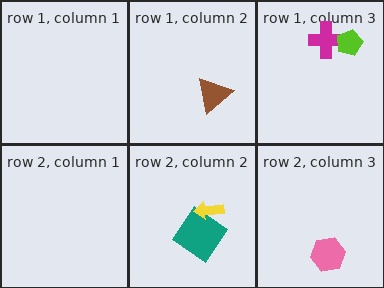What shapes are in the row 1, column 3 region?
The magenta cross, the lime pentagon.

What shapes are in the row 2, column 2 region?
The teal diamond, the yellow arrow.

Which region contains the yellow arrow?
The row 2, column 2 region.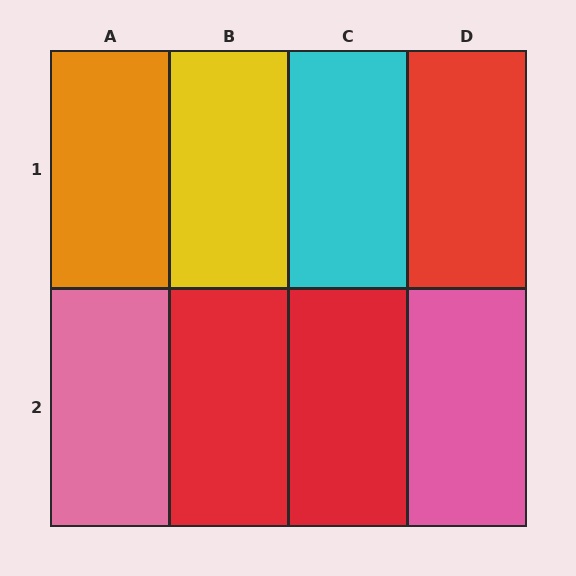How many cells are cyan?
1 cell is cyan.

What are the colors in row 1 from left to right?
Orange, yellow, cyan, red.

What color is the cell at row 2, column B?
Red.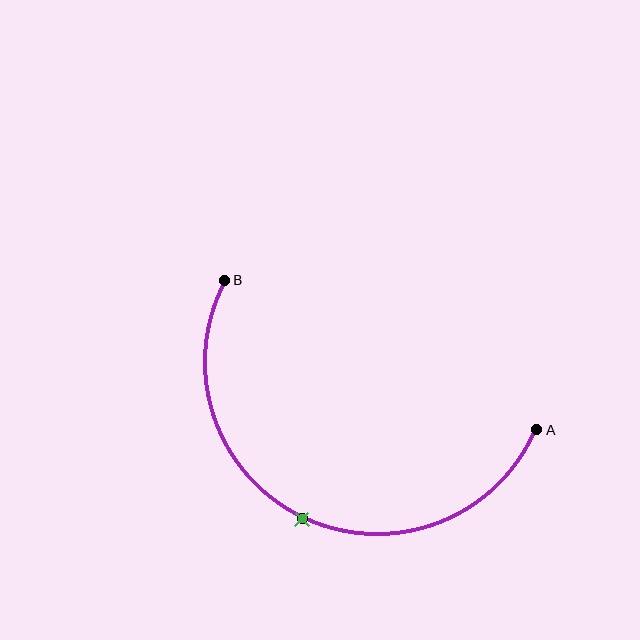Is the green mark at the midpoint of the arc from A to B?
Yes. The green mark lies on the arc at equal arc-length from both A and B — it is the arc midpoint.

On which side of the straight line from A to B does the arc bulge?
The arc bulges below the straight line connecting A and B.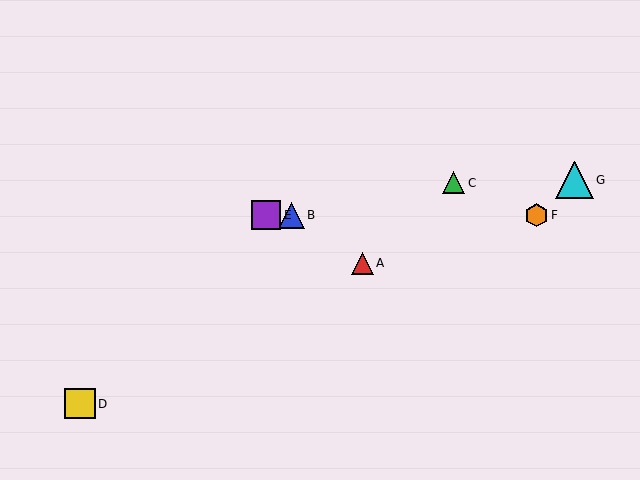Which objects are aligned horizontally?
Objects B, E, F are aligned horizontally.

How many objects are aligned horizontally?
3 objects (B, E, F) are aligned horizontally.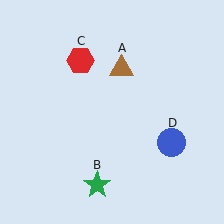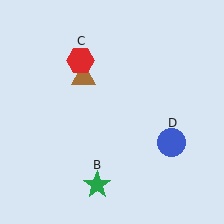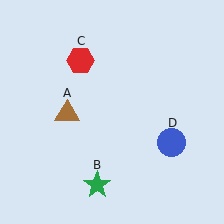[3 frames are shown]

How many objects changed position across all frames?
1 object changed position: brown triangle (object A).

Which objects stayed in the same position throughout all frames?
Green star (object B) and red hexagon (object C) and blue circle (object D) remained stationary.